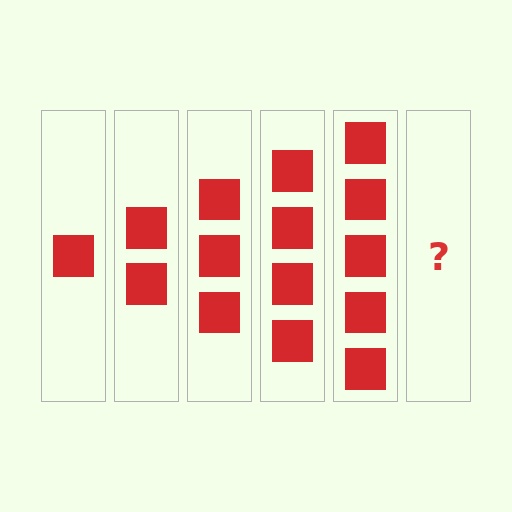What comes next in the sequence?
The next element should be 6 squares.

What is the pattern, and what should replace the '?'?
The pattern is that each step adds one more square. The '?' should be 6 squares.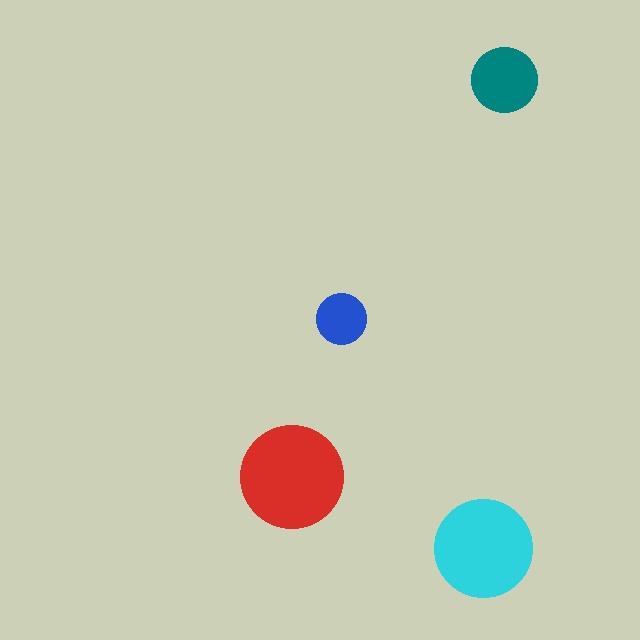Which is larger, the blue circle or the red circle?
The red one.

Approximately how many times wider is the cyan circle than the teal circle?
About 1.5 times wider.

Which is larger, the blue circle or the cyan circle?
The cyan one.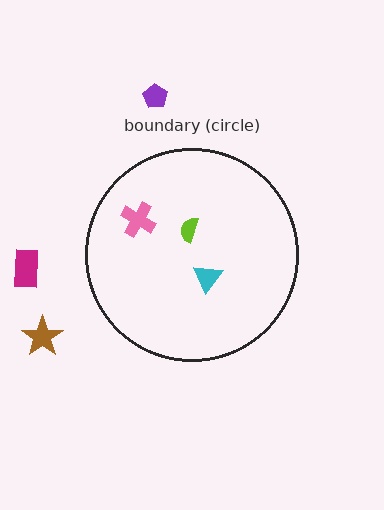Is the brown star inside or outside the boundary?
Outside.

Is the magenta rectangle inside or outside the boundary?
Outside.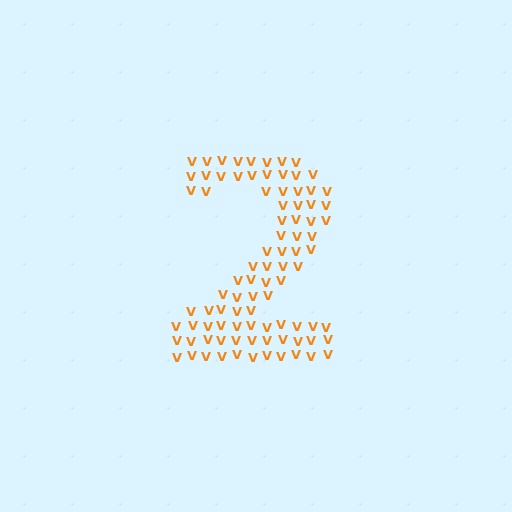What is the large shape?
The large shape is the digit 2.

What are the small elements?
The small elements are letter V's.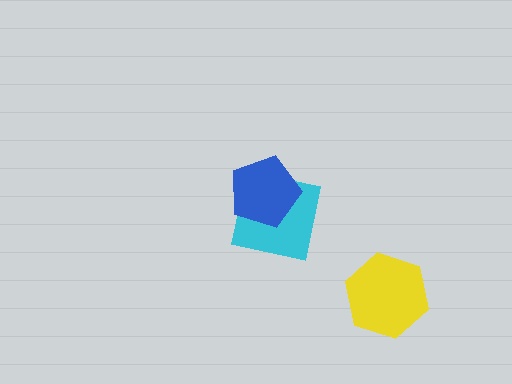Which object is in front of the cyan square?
The blue pentagon is in front of the cyan square.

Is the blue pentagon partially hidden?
No, no other shape covers it.